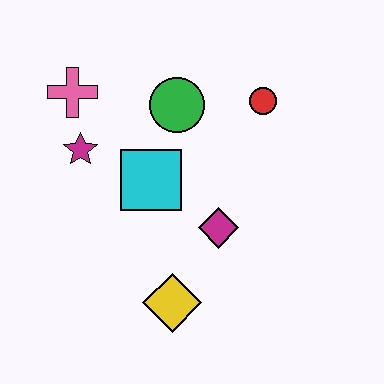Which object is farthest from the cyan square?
The red circle is farthest from the cyan square.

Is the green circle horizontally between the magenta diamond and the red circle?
No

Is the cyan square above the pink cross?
No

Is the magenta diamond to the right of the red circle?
No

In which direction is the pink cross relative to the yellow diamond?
The pink cross is above the yellow diamond.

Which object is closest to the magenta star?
The pink cross is closest to the magenta star.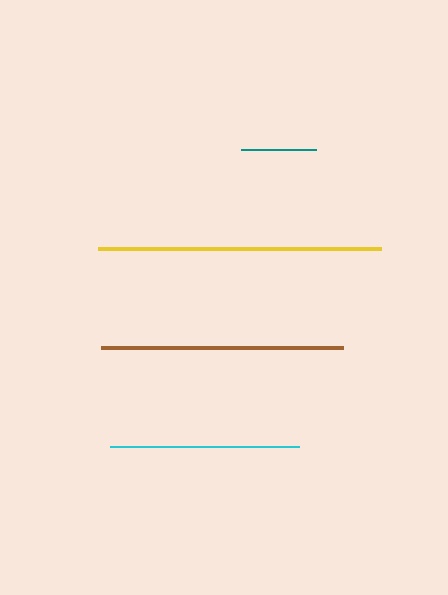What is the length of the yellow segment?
The yellow segment is approximately 283 pixels long.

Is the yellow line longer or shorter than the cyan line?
The yellow line is longer than the cyan line.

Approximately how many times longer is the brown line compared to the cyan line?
The brown line is approximately 1.3 times the length of the cyan line.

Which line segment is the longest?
The yellow line is the longest at approximately 283 pixels.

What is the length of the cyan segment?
The cyan segment is approximately 189 pixels long.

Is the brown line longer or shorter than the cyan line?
The brown line is longer than the cyan line.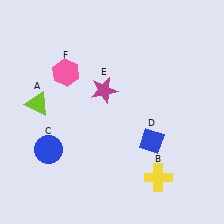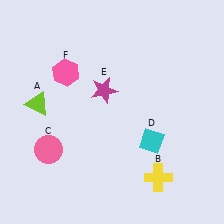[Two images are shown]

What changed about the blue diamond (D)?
In Image 1, D is blue. In Image 2, it changed to cyan.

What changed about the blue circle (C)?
In Image 1, C is blue. In Image 2, it changed to pink.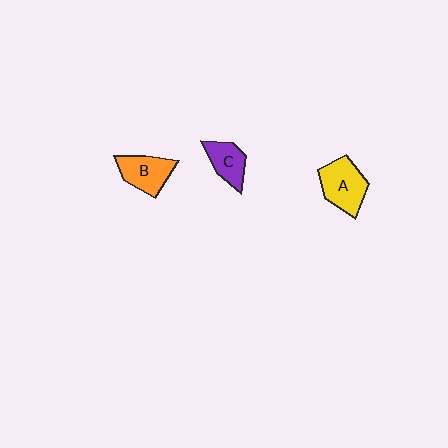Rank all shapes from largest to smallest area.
From largest to smallest: A (yellow), B (orange), C (purple).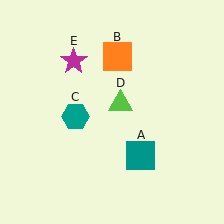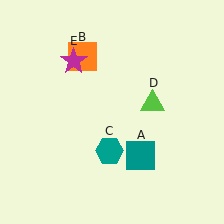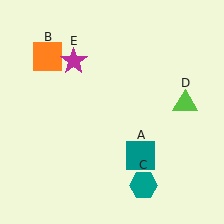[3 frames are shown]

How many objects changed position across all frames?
3 objects changed position: orange square (object B), teal hexagon (object C), lime triangle (object D).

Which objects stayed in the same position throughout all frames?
Teal square (object A) and magenta star (object E) remained stationary.